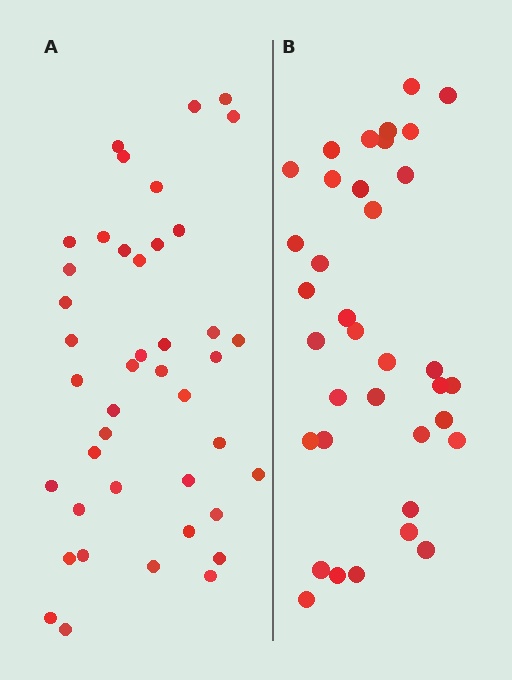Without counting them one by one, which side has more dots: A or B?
Region A (the left region) has more dots.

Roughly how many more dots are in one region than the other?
Region A has about 6 more dots than region B.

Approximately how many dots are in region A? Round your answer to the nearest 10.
About 40 dots. (The exact count is 42, which rounds to 40.)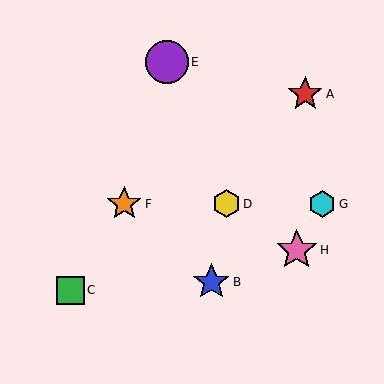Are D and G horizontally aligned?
Yes, both are at y≈204.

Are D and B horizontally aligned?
No, D is at y≈204 and B is at y≈282.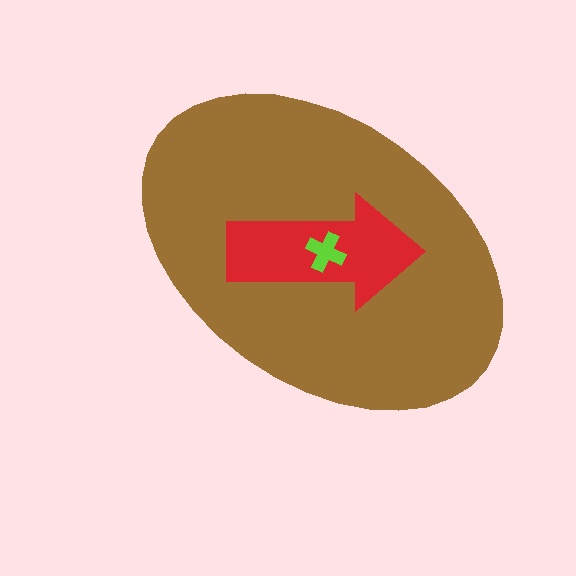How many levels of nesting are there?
3.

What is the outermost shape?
The brown ellipse.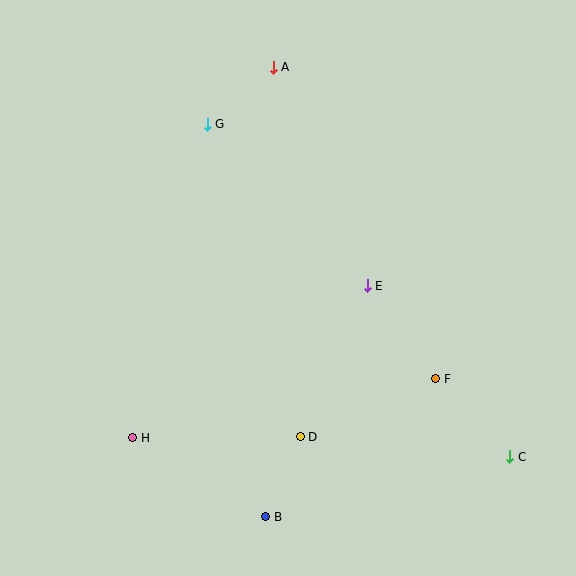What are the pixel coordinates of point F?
Point F is at (436, 379).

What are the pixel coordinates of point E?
Point E is at (367, 286).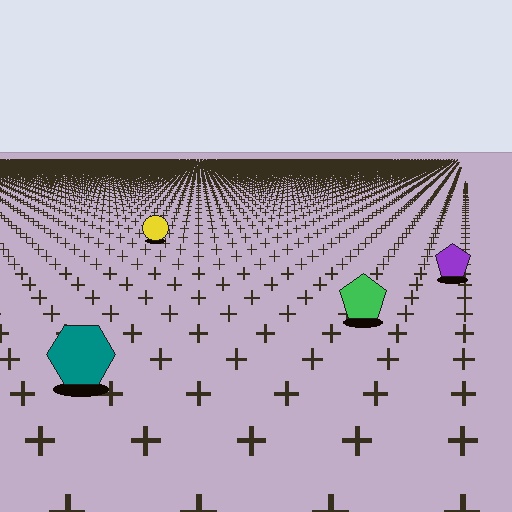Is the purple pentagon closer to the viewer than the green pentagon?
No. The green pentagon is closer — you can tell from the texture gradient: the ground texture is coarser near it.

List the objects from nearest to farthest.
From nearest to farthest: the teal hexagon, the green pentagon, the purple pentagon, the yellow circle.